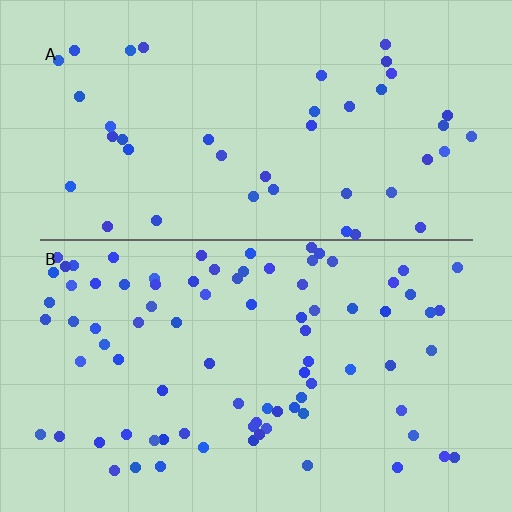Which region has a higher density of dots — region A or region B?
B (the bottom).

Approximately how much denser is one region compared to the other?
Approximately 2.0× — region B over region A.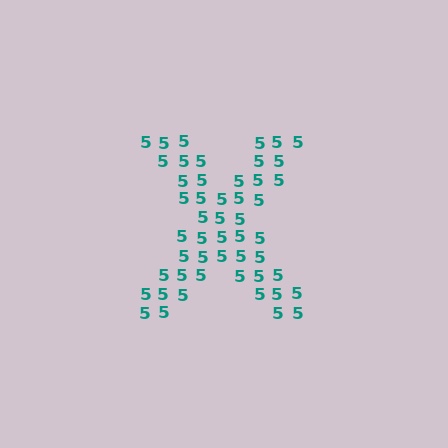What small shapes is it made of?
It is made of small digit 5's.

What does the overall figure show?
The overall figure shows the letter X.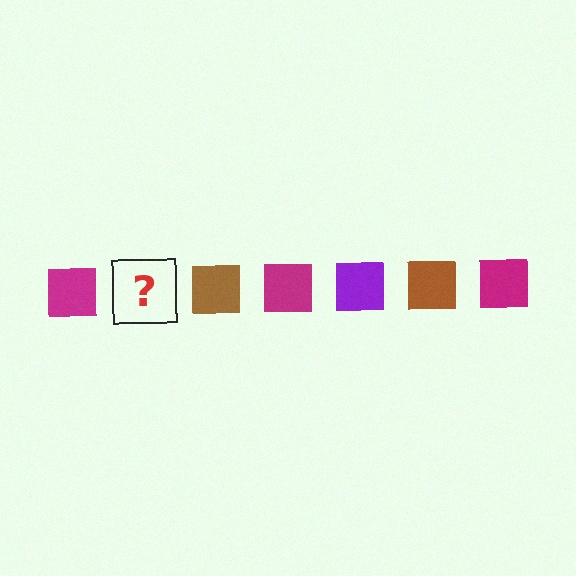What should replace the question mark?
The question mark should be replaced with a purple square.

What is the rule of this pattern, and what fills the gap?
The rule is that the pattern cycles through magenta, purple, brown squares. The gap should be filled with a purple square.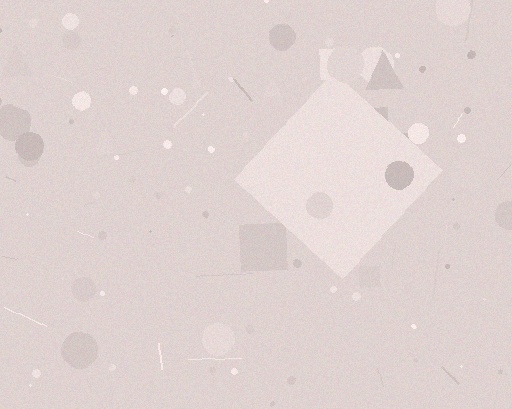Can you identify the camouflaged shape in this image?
The camouflaged shape is a diamond.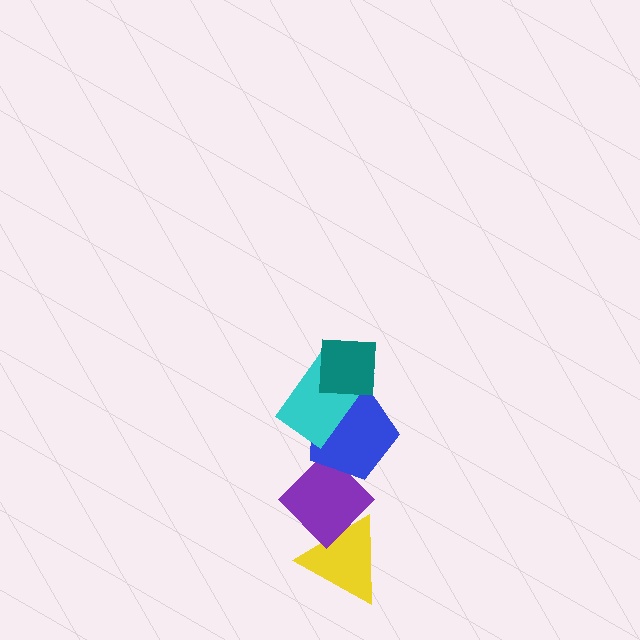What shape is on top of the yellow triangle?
The purple diamond is on top of the yellow triangle.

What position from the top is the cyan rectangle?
The cyan rectangle is 2nd from the top.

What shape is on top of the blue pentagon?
The cyan rectangle is on top of the blue pentagon.